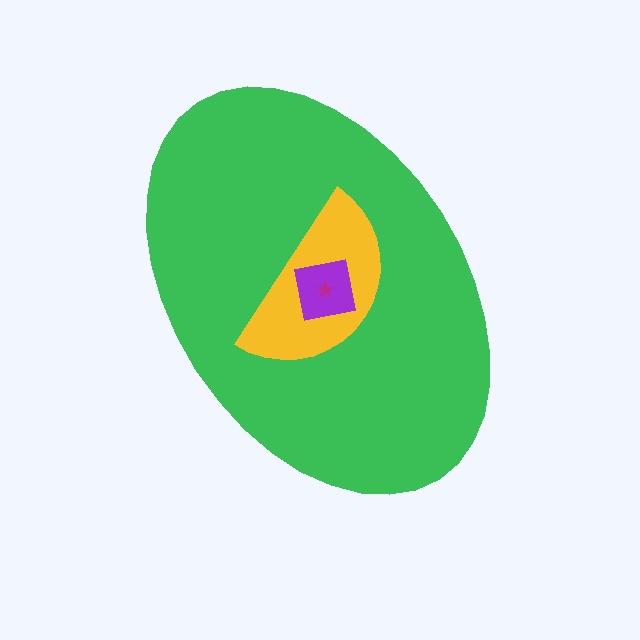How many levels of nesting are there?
4.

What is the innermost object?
The magenta star.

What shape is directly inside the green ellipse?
The yellow semicircle.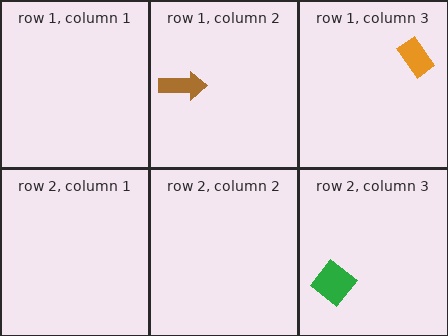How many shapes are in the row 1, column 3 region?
1.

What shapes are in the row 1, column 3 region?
The orange rectangle.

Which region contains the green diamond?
The row 2, column 3 region.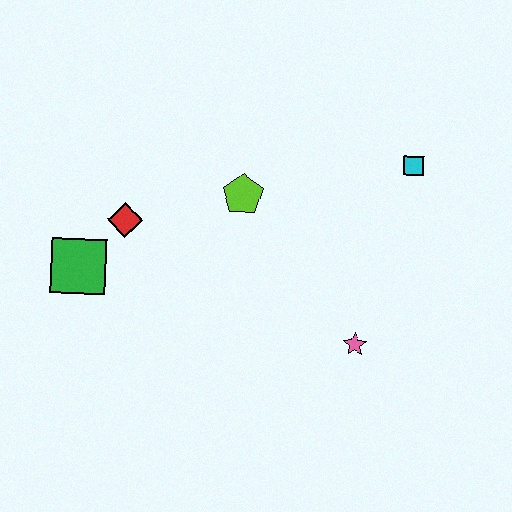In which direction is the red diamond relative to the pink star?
The red diamond is to the left of the pink star.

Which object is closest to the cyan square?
The lime pentagon is closest to the cyan square.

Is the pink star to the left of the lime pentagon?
No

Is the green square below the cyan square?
Yes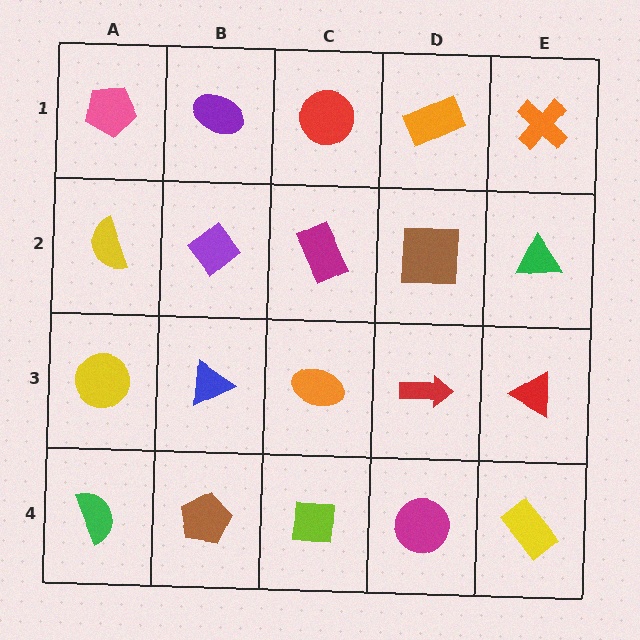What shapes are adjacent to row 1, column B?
A purple diamond (row 2, column B), a pink pentagon (row 1, column A), a red circle (row 1, column C).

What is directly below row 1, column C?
A magenta rectangle.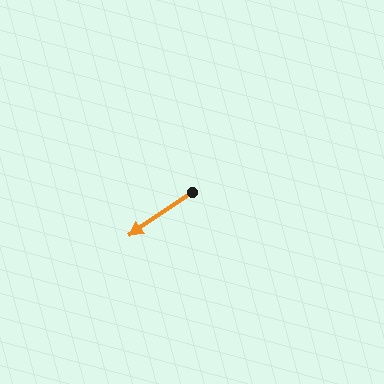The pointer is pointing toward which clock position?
Roughly 8 o'clock.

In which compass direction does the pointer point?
Southwest.